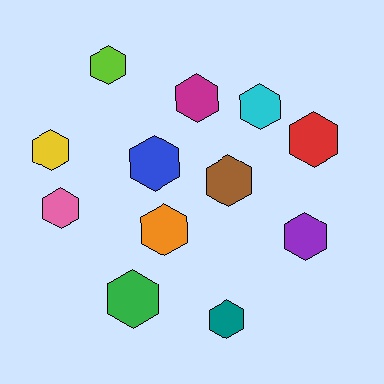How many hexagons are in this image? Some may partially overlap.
There are 12 hexagons.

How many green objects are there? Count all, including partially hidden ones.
There is 1 green object.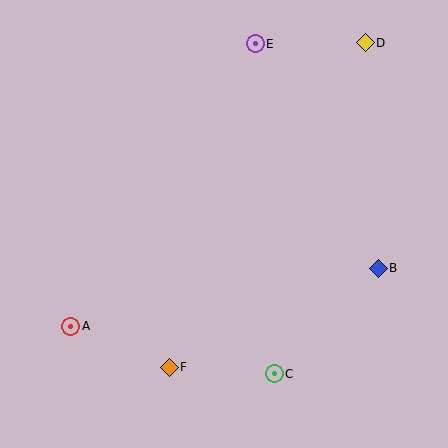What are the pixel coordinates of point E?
Point E is at (255, 44).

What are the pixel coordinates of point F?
Point F is at (169, 367).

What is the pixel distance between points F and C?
The distance between F and C is 105 pixels.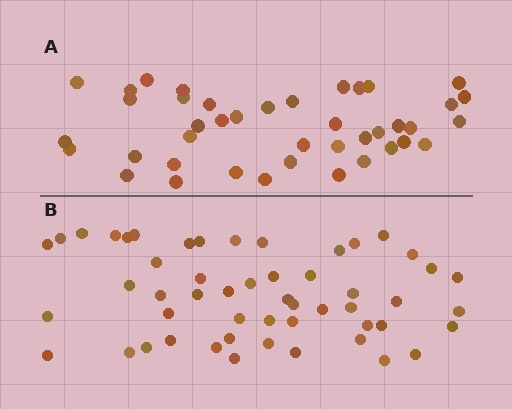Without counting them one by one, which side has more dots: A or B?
Region B (the bottom region) has more dots.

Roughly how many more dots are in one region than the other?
Region B has roughly 12 or so more dots than region A.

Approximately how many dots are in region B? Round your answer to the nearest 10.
About 50 dots. (The exact count is 52, which rounds to 50.)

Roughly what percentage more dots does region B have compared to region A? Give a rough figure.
About 25% more.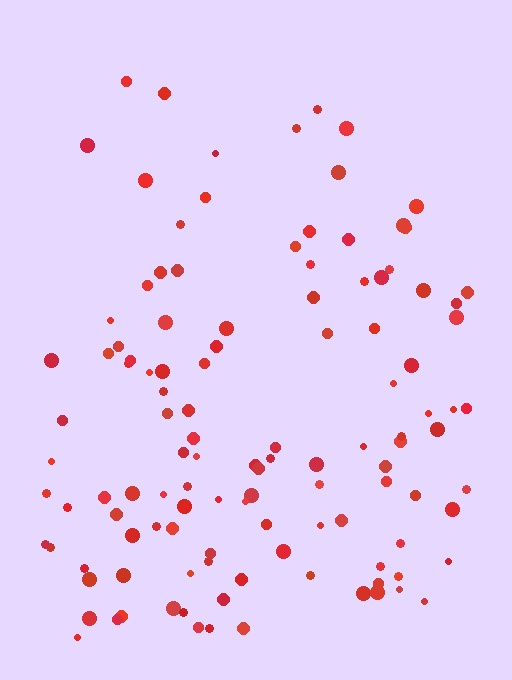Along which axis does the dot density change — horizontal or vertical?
Vertical.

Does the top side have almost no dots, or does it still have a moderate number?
Still a moderate number, just noticeably fewer than the bottom.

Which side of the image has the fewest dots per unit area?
The top.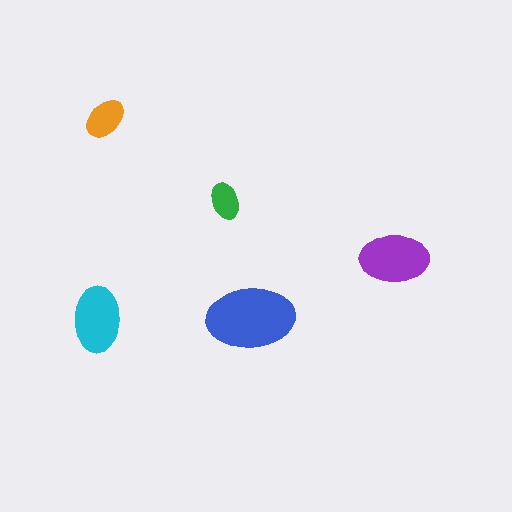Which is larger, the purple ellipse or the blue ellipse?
The blue one.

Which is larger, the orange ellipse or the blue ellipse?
The blue one.